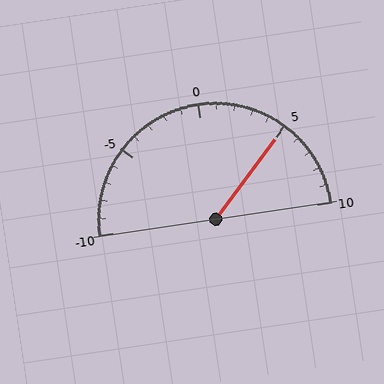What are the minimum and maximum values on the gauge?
The gauge ranges from -10 to 10.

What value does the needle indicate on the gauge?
The needle indicates approximately 5.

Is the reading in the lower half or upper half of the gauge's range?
The reading is in the upper half of the range (-10 to 10).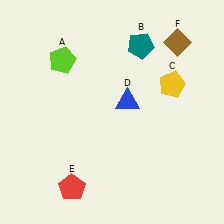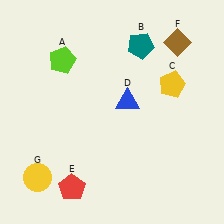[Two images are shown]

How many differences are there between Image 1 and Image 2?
There is 1 difference between the two images.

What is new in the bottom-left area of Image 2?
A yellow circle (G) was added in the bottom-left area of Image 2.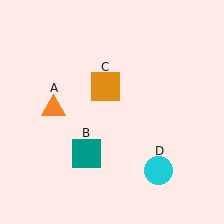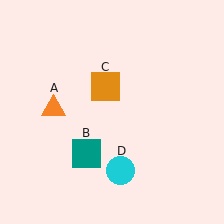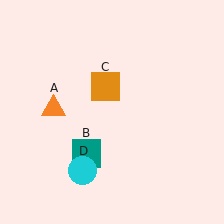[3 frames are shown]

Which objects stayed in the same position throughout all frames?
Orange triangle (object A) and teal square (object B) and orange square (object C) remained stationary.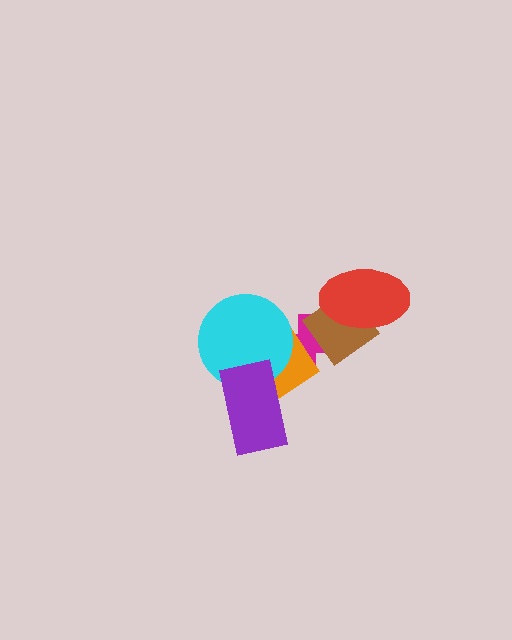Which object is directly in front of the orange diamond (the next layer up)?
The cyan circle is directly in front of the orange diamond.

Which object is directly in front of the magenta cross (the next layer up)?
The orange diamond is directly in front of the magenta cross.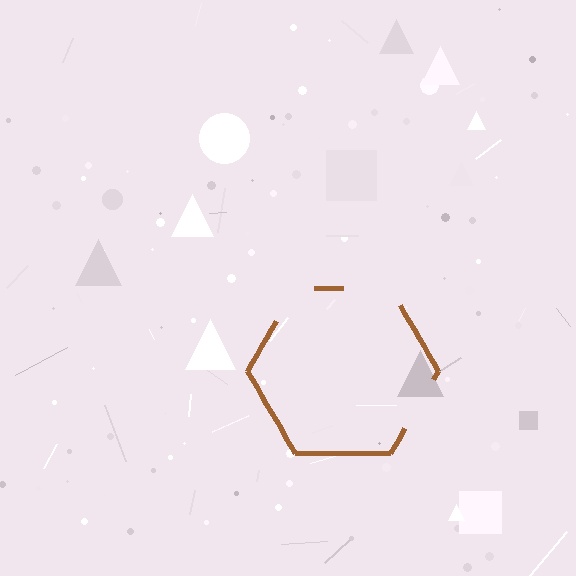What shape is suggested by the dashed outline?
The dashed outline suggests a hexagon.